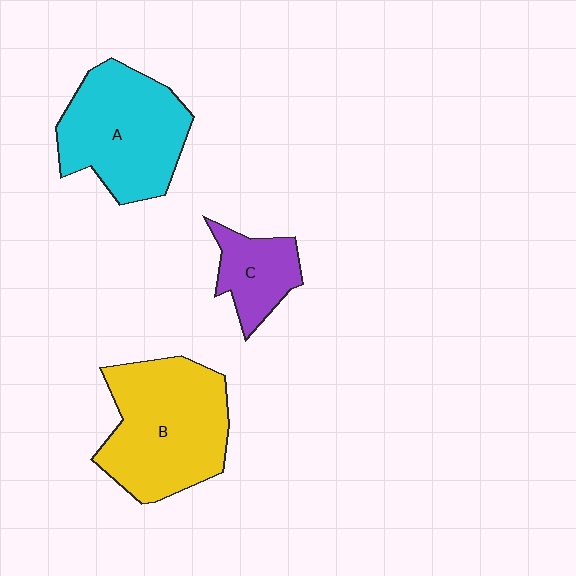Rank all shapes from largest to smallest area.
From largest to smallest: B (yellow), A (cyan), C (purple).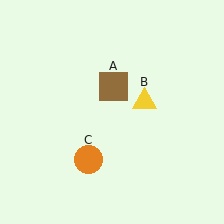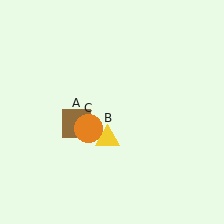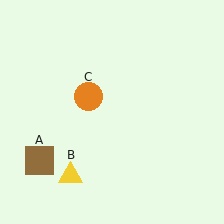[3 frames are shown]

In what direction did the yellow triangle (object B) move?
The yellow triangle (object B) moved down and to the left.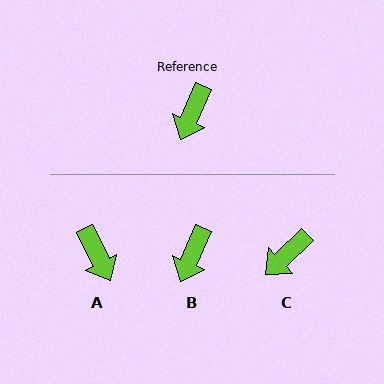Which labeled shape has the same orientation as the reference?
B.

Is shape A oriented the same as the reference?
No, it is off by about 50 degrees.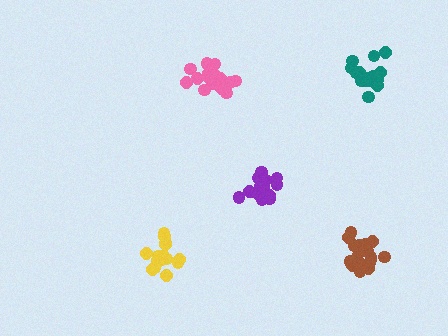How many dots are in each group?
Group 1: 18 dots, Group 2: 15 dots, Group 3: 17 dots, Group 4: 19 dots, Group 5: 17 dots (86 total).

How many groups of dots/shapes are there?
There are 5 groups.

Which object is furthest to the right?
The teal cluster is rightmost.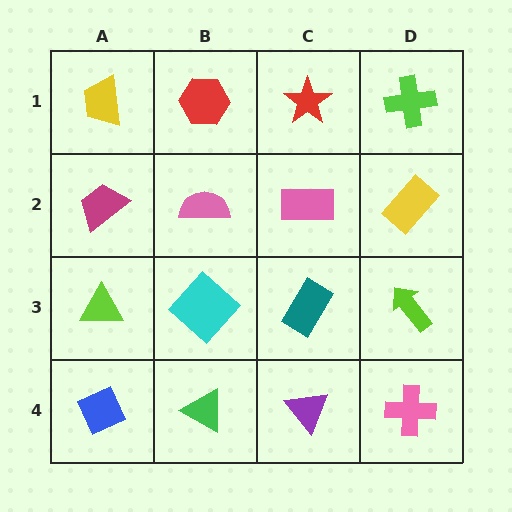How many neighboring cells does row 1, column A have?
2.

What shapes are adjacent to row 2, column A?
A yellow trapezoid (row 1, column A), a lime triangle (row 3, column A), a pink semicircle (row 2, column B).